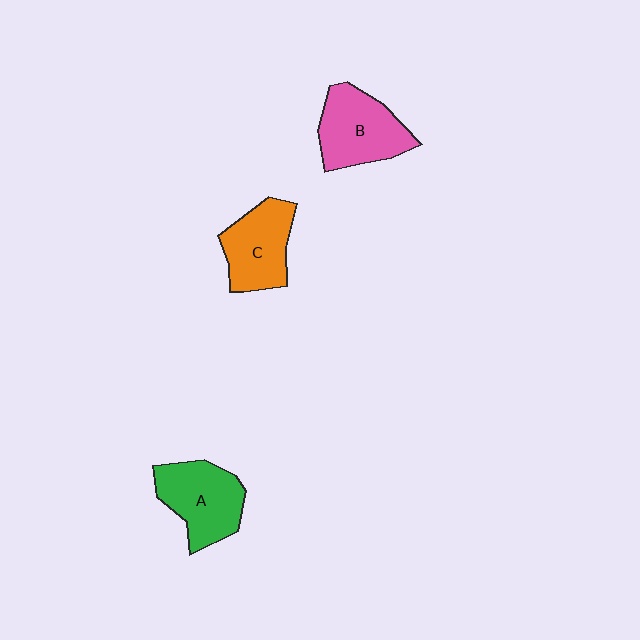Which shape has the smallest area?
Shape C (orange).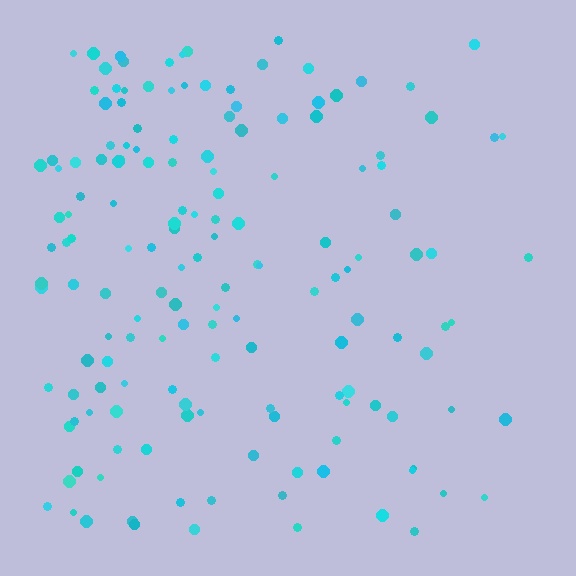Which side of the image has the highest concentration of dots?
The left.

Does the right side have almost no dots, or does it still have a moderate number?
Still a moderate number, just noticeably fewer than the left.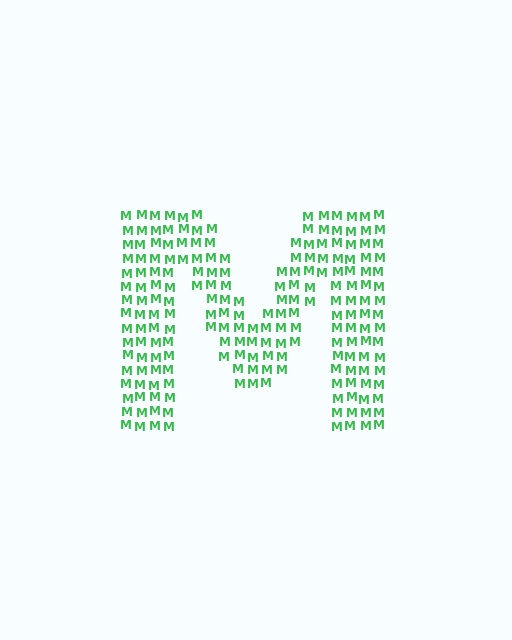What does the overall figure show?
The overall figure shows the letter M.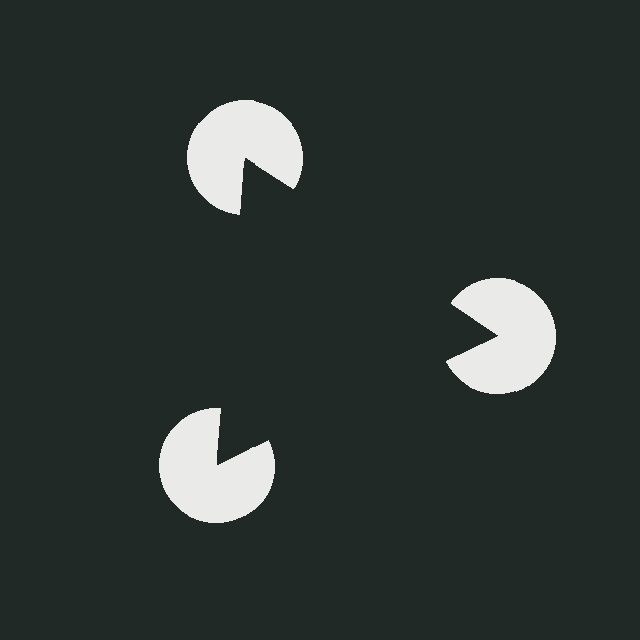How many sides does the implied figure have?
3 sides.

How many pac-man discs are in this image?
There are 3 — one at each vertex of the illusory triangle.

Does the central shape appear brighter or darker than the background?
It typically appears slightly darker than the background, even though no actual brightness change is drawn.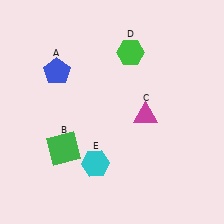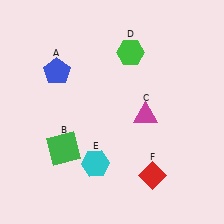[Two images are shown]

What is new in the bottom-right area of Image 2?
A red diamond (F) was added in the bottom-right area of Image 2.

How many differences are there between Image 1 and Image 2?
There is 1 difference between the two images.